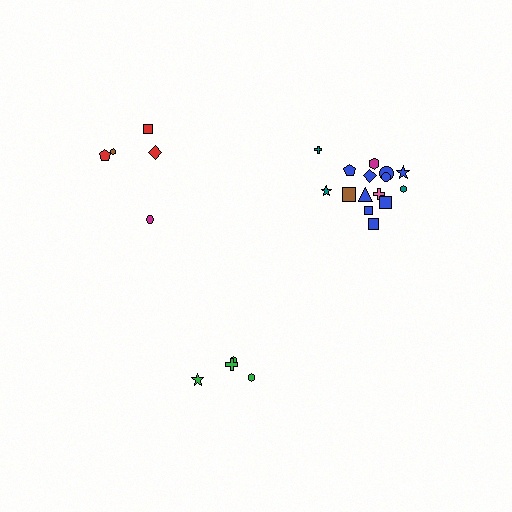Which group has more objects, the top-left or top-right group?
The top-right group.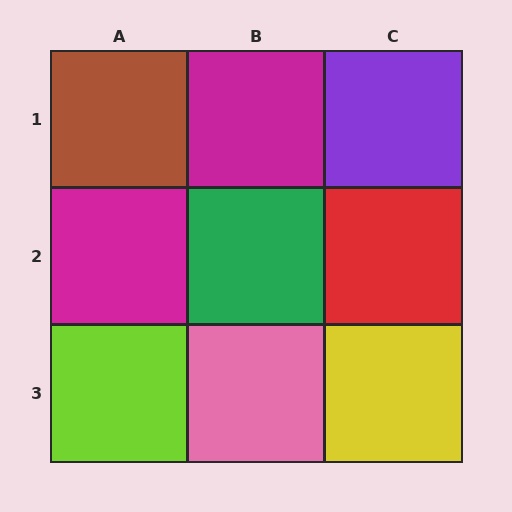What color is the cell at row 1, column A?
Brown.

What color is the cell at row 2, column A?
Magenta.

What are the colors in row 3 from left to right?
Lime, pink, yellow.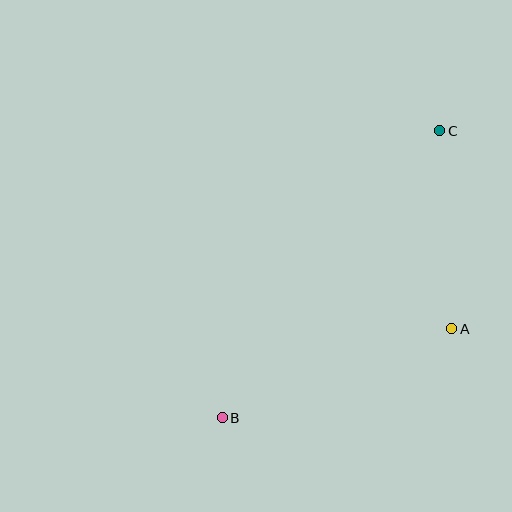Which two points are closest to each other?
Points A and C are closest to each other.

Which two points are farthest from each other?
Points B and C are farthest from each other.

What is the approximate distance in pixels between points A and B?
The distance between A and B is approximately 246 pixels.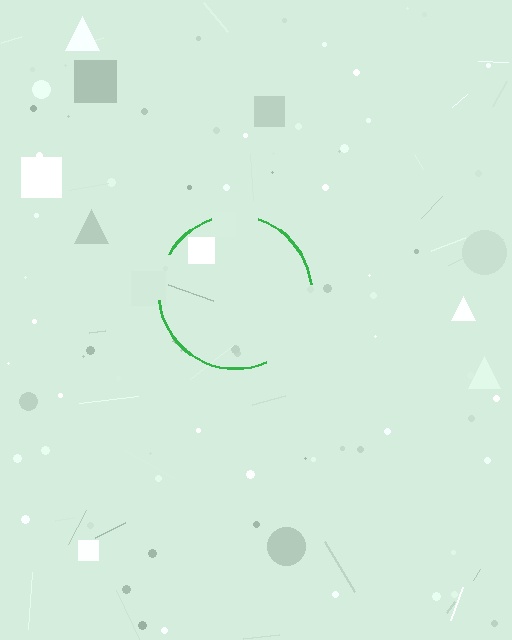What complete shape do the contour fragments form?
The contour fragments form a circle.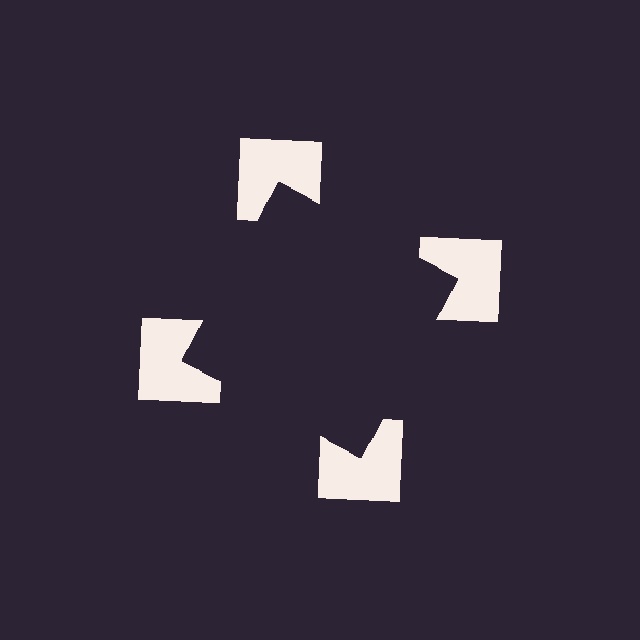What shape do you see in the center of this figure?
An illusory square — its edges are inferred from the aligned wedge cuts in the notched squares, not physically drawn.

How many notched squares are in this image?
There are 4 — one at each vertex of the illusory square.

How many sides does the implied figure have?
4 sides.